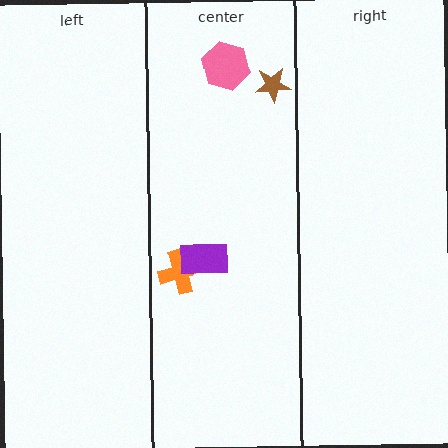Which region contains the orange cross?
The center region.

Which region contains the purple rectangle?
The center region.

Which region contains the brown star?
The center region.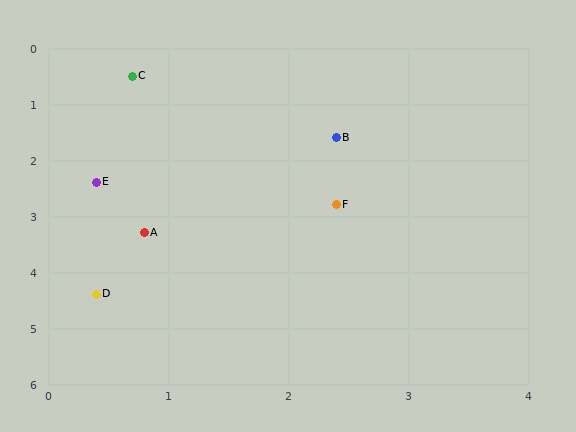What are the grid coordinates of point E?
Point E is at approximately (0.4, 2.4).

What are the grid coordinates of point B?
Point B is at approximately (2.4, 1.6).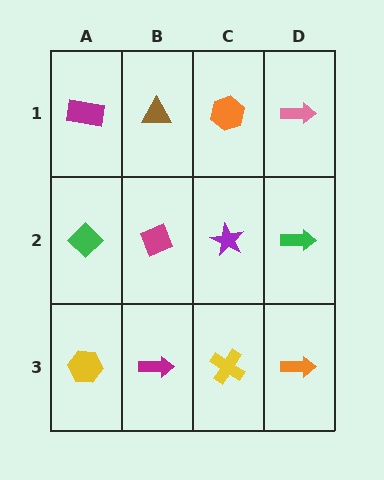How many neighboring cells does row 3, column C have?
3.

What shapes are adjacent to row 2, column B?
A brown triangle (row 1, column B), a magenta arrow (row 3, column B), a green diamond (row 2, column A), a purple star (row 2, column C).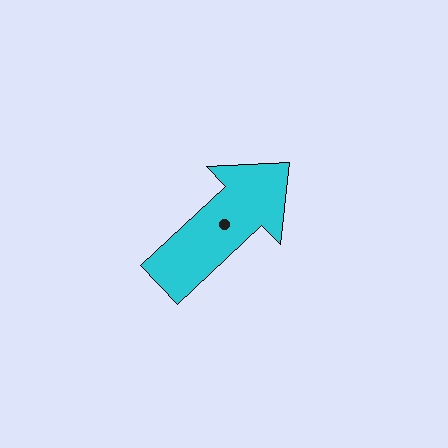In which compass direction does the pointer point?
Northeast.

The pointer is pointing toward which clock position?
Roughly 2 o'clock.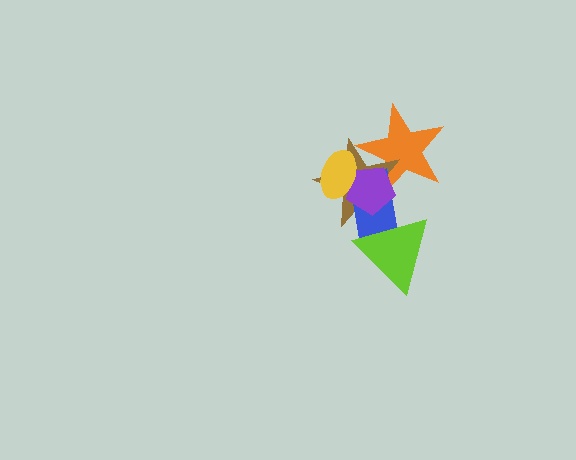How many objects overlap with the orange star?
3 objects overlap with the orange star.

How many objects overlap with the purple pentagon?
4 objects overlap with the purple pentagon.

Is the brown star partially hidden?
Yes, it is partially covered by another shape.